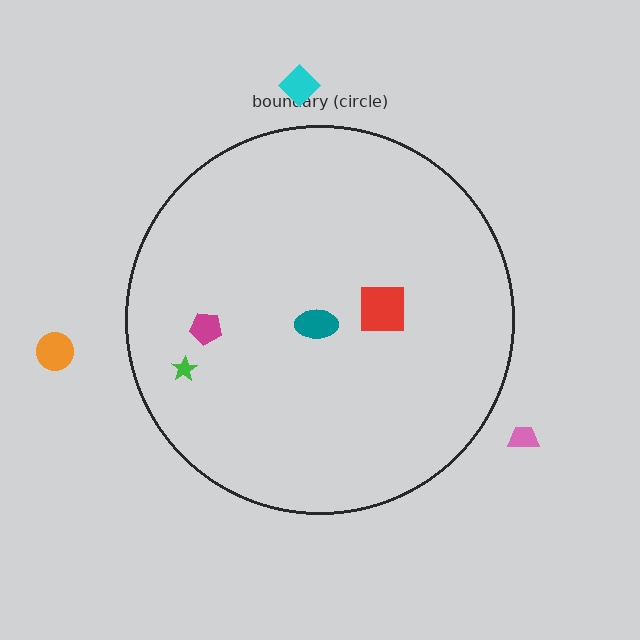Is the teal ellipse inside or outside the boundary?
Inside.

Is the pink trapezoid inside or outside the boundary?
Outside.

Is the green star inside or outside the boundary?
Inside.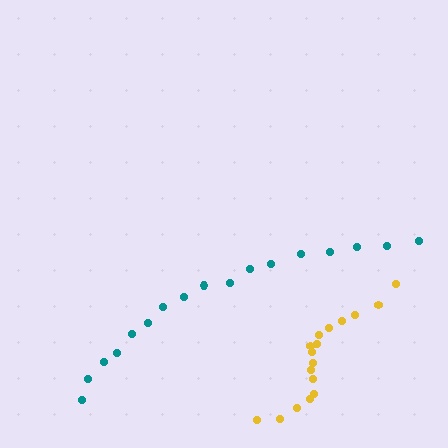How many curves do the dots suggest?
There are 2 distinct paths.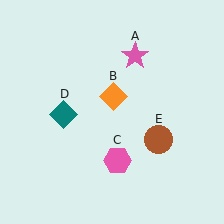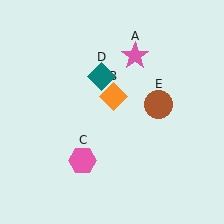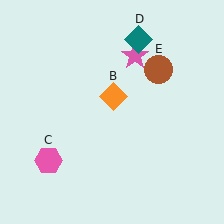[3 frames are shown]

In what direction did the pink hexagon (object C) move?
The pink hexagon (object C) moved left.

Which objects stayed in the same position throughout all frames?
Pink star (object A) and orange diamond (object B) remained stationary.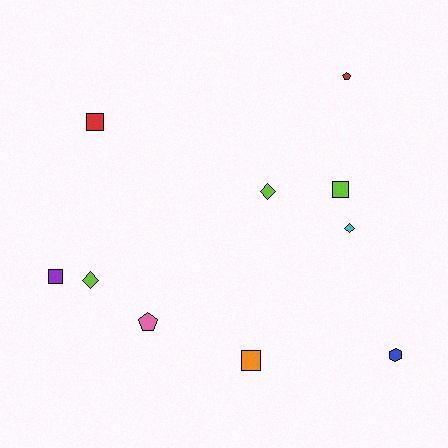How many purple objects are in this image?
There is 1 purple object.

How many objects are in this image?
There are 10 objects.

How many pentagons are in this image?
There are 2 pentagons.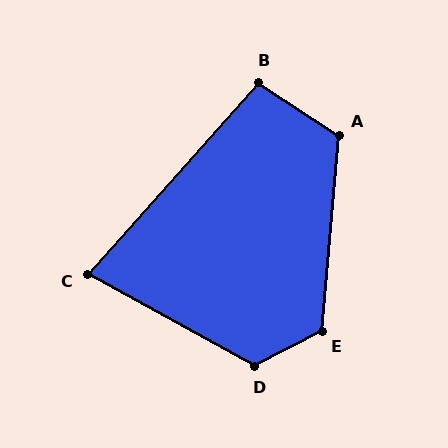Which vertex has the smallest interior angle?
C, at approximately 77 degrees.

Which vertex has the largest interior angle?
D, at approximately 124 degrees.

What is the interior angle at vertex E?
Approximately 122 degrees (obtuse).